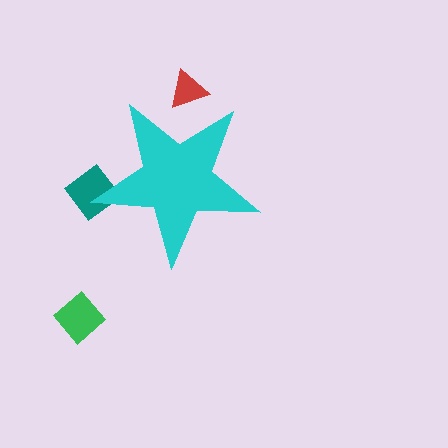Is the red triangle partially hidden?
Yes, the red triangle is partially hidden behind the cyan star.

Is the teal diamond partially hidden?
Yes, the teal diamond is partially hidden behind the cyan star.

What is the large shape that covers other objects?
A cyan star.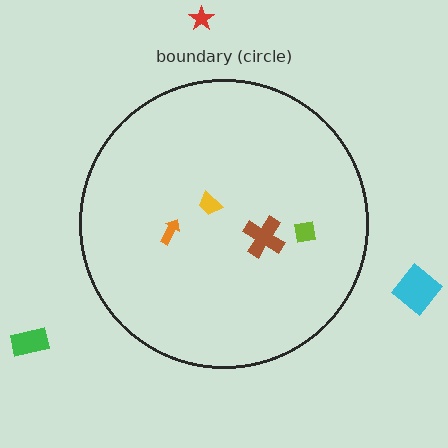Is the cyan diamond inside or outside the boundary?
Outside.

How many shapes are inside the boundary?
4 inside, 3 outside.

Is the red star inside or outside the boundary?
Outside.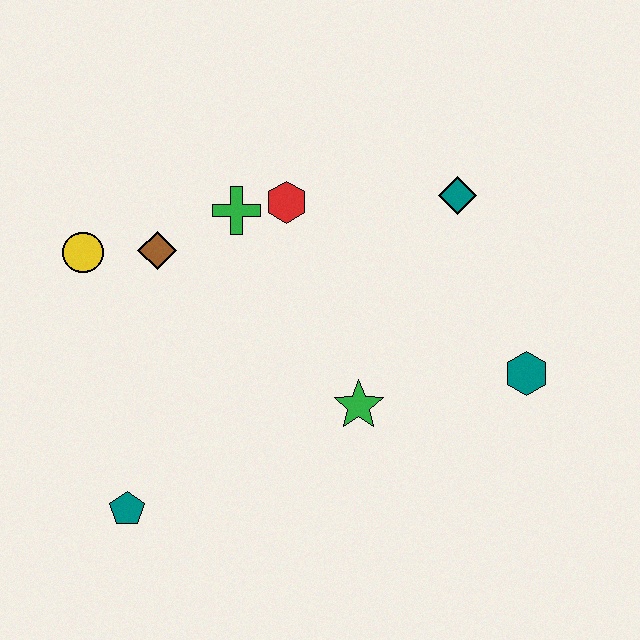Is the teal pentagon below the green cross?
Yes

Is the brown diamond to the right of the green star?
No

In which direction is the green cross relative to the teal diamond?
The green cross is to the left of the teal diamond.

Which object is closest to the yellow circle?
The brown diamond is closest to the yellow circle.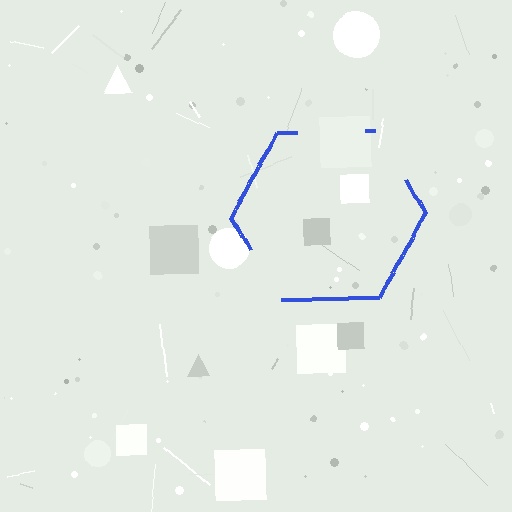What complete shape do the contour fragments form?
The contour fragments form a hexagon.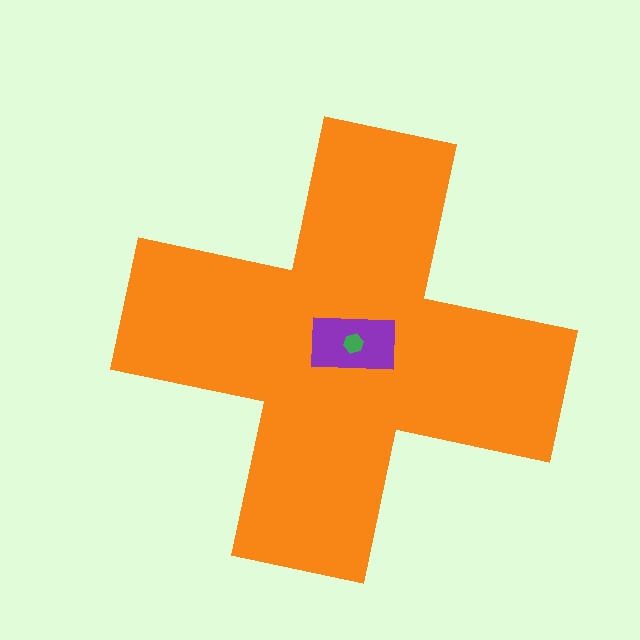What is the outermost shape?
The orange cross.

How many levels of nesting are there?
3.